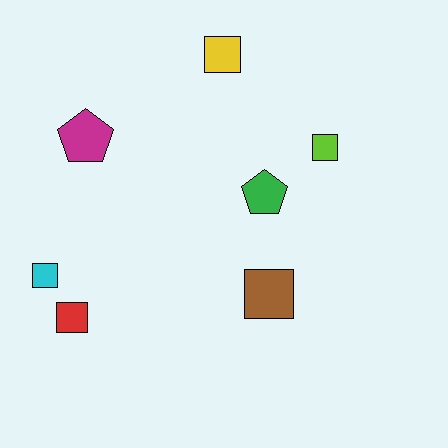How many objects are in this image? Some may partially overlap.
There are 7 objects.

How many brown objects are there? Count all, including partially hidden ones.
There is 1 brown object.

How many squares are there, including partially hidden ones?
There are 5 squares.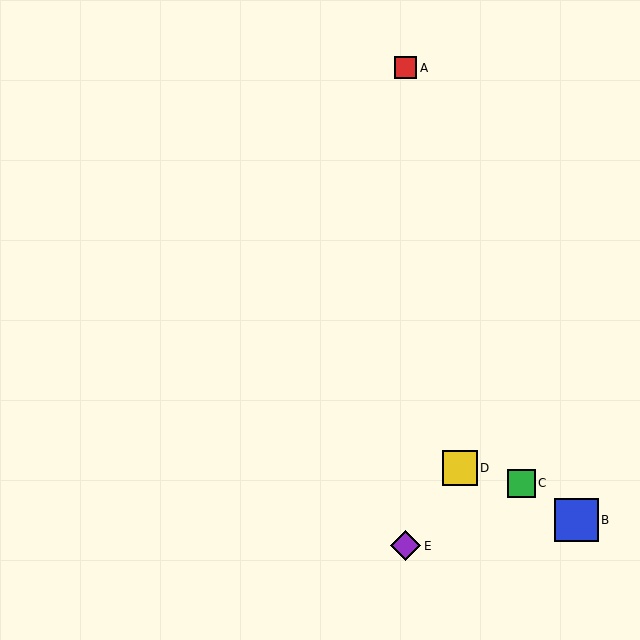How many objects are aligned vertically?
2 objects (A, E) are aligned vertically.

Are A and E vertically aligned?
Yes, both are at x≈406.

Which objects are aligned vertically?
Objects A, E are aligned vertically.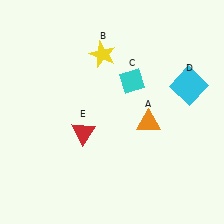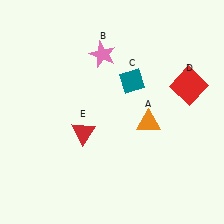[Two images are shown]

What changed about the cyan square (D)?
In Image 1, D is cyan. In Image 2, it changed to red.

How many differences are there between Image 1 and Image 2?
There are 3 differences between the two images.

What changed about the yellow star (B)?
In Image 1, B is yellow. In Image 2, it changed to pink.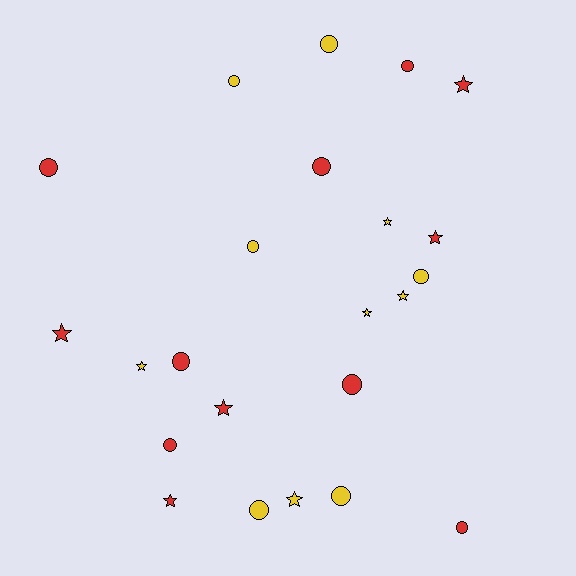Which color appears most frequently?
Red, with 12 objects.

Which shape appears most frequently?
Circle, with 13 objects.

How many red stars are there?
There are 5 red stars.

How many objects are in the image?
There are 23 objects.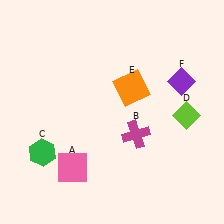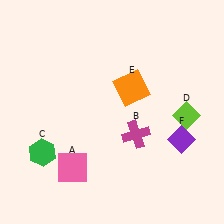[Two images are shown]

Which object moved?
The purple diamond (F) moved down.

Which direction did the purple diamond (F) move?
The purple diamond (F) moved down.